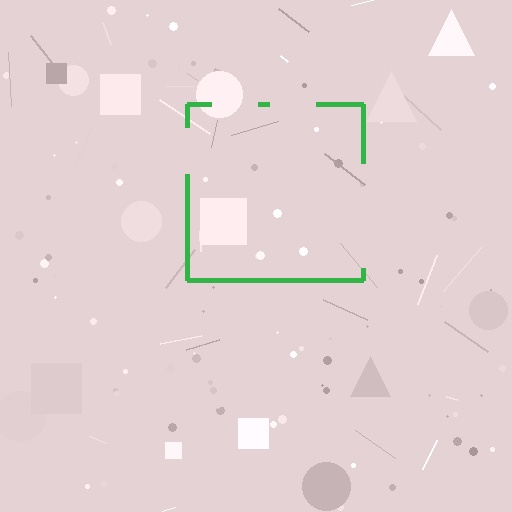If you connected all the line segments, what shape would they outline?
They would outline a square.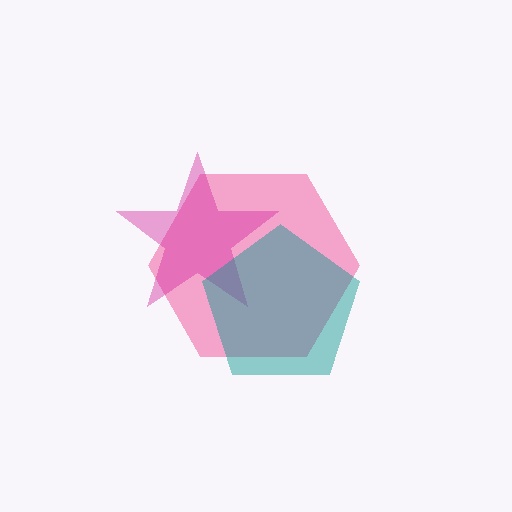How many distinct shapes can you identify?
There are 3 distinct shapes: a pink hexagon, a magenta star, a teal pentagon.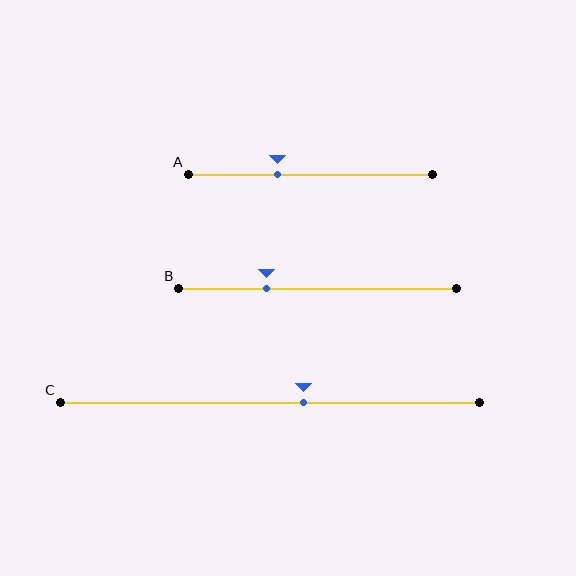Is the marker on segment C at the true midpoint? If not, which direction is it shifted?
No, the marker on segment C is shifted to the right by about 8% of the segment length.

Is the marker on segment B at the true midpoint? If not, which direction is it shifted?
No, the marker on segment B is shifted to the left by about 18% of the segment length.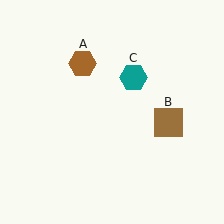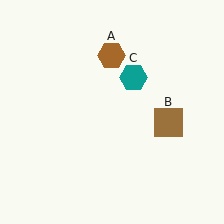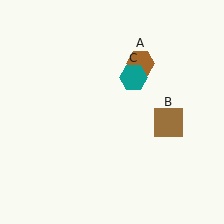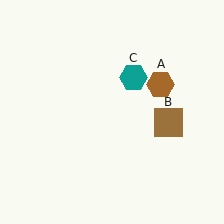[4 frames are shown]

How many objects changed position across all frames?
1 object changed position: brown hexagon (object A).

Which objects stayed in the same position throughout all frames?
Brown square (object B) and teal hexagon (object C) remained stationary.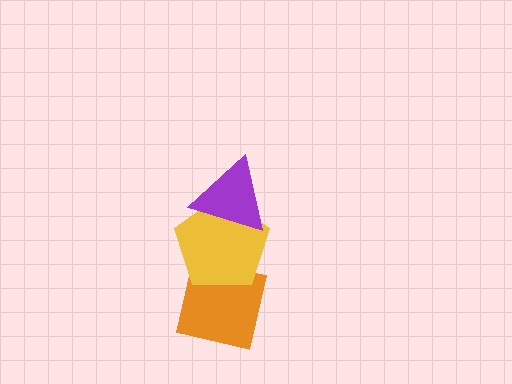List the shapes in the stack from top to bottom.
From top to bottom: the purple triangle, the yellow pentagon, the orange square.